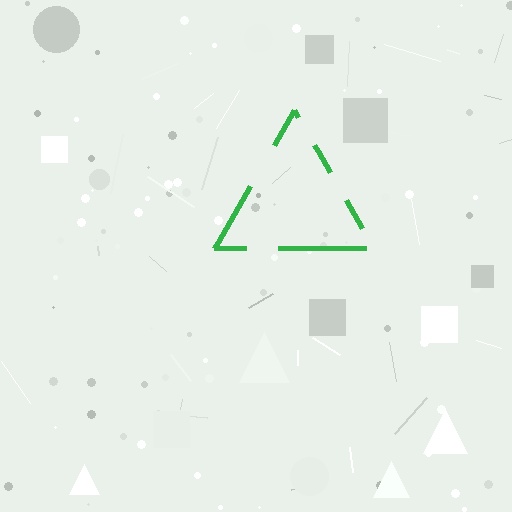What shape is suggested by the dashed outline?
The dashed outline suggests a triangle.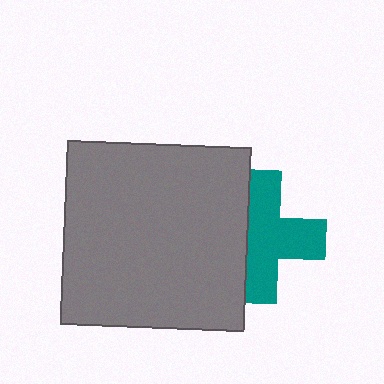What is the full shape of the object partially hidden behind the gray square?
The partially hidden object is a teal cross.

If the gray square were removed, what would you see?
You would see the complete teal cross.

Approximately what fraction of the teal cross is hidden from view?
Roughly 34% of the teal cross is hidden behind the gray square.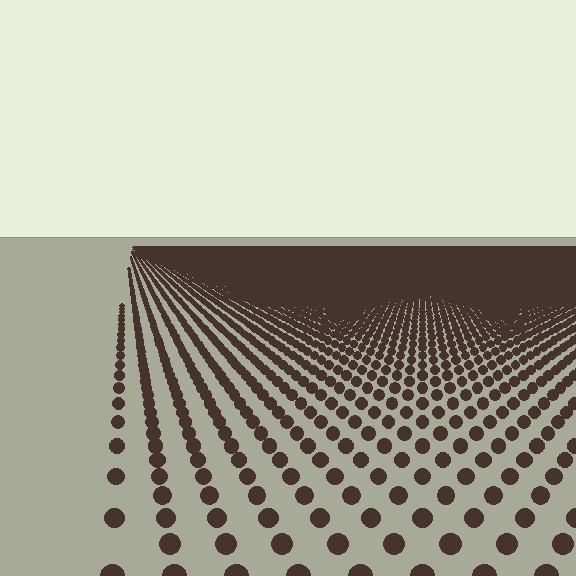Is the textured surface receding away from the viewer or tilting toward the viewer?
The surface is receding away from the viewer. Texture elements get smaller and denser toward the top.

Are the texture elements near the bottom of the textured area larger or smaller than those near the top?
Larger. Near the bottom, elements are closer to the viewer and appear at a bigger on-screen size.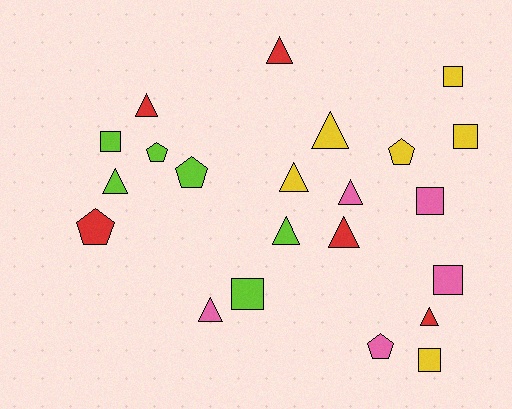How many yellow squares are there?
There are 3 yellow squares.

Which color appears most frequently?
Yellow, with 6 objects.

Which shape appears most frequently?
Triangle, with 10 objects.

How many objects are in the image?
There are 22 objects.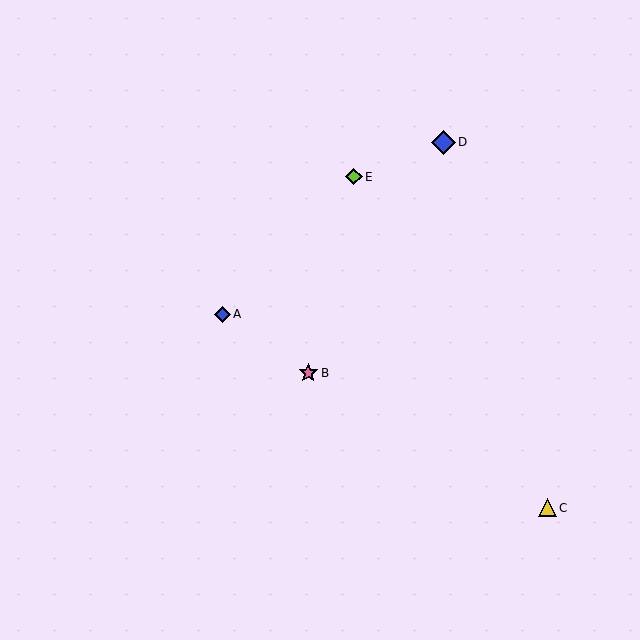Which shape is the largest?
The blue diamond (labeled D) is the largest.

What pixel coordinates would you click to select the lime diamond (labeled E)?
Click at (354, 177) to select the lime diamond E.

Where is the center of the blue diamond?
The center of the blue diamond is at (443, 142).